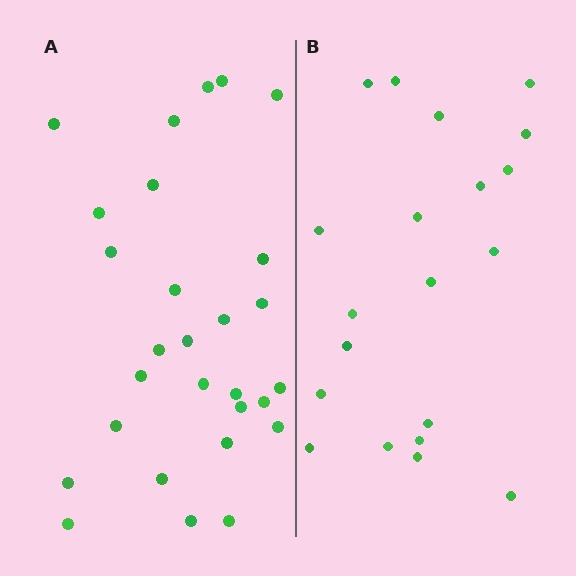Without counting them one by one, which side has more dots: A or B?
Region A (the left region) has more dots.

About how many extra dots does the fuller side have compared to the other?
Region A has roughly 8 or so more dots than region B.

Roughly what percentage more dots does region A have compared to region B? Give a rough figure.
About 40% more.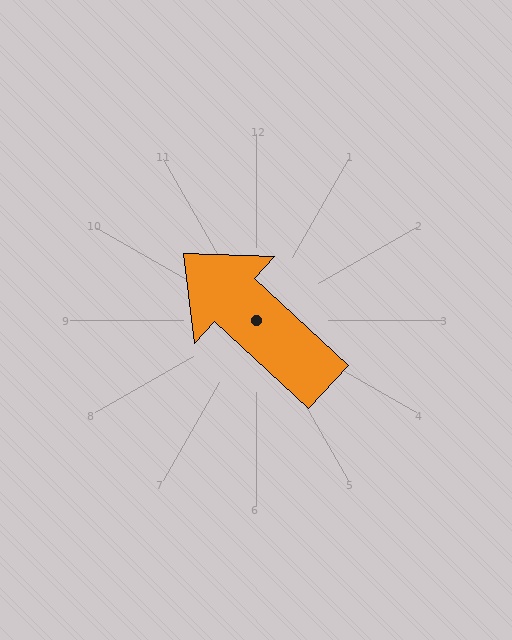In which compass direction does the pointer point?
Northwest.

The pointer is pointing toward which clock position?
Roughly 10 o'clock.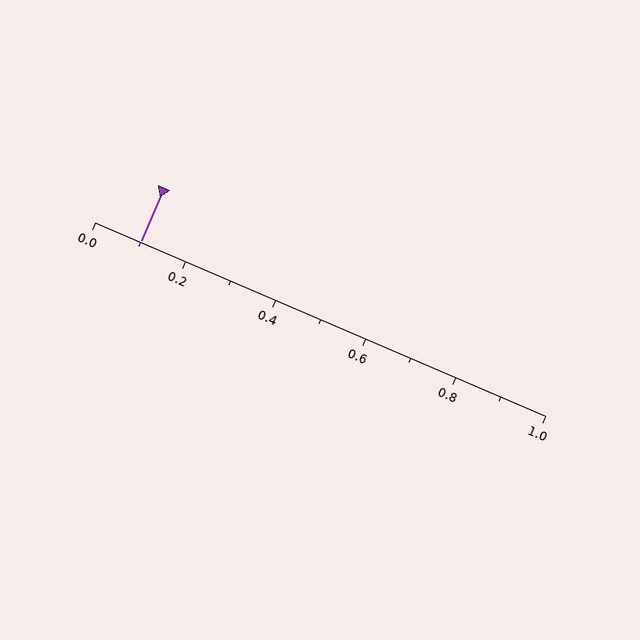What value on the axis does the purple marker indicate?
The marker indicates approximately 0.1.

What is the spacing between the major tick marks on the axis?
The major ticks are spaced 0.2 apart.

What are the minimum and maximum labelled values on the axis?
The axis runs from 0.0 to 1.0.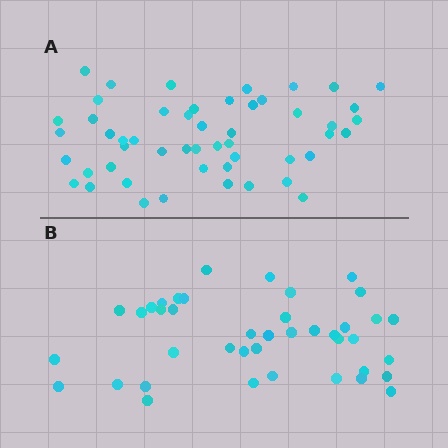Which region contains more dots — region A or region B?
Region A (the top region) has more dots.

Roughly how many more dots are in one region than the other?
Region A has roughly 10 or so more dots than region B.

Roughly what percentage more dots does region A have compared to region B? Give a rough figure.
About 25% more.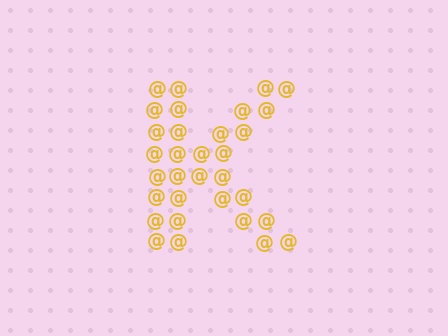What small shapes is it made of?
It is made of small at signs.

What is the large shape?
The large shape is the letter K.